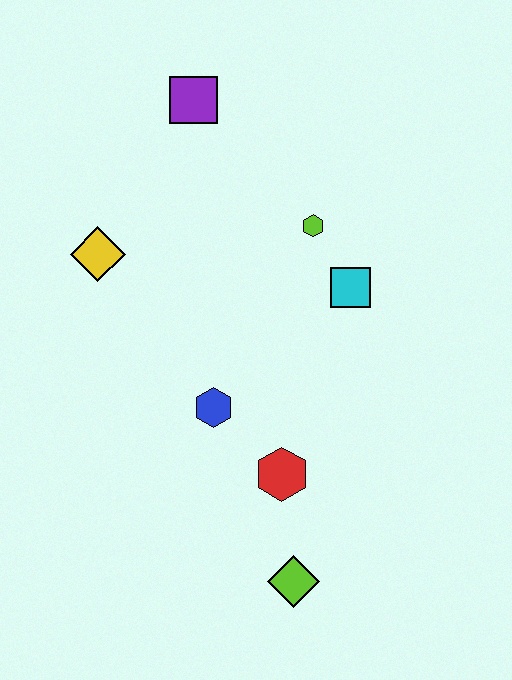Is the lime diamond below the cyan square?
Yes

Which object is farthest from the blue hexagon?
The purple square is farthest from the blue hexagon.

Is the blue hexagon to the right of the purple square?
Yes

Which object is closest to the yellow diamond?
The purple square is closest to the yellow diamond.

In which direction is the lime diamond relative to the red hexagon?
The lime diamond is below the red hexagon.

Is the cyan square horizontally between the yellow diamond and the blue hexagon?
No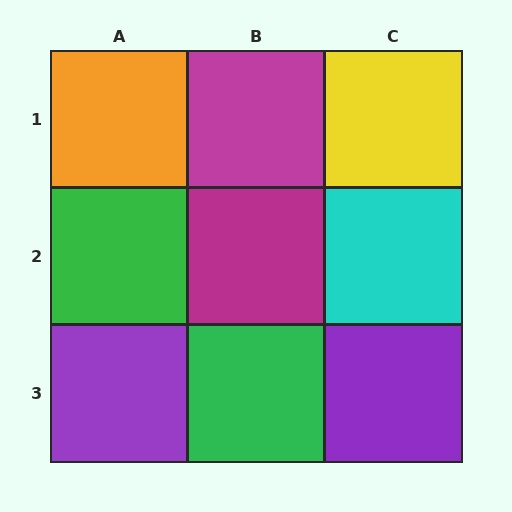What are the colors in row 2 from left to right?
Green, magenta, cyan.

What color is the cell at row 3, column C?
Purple.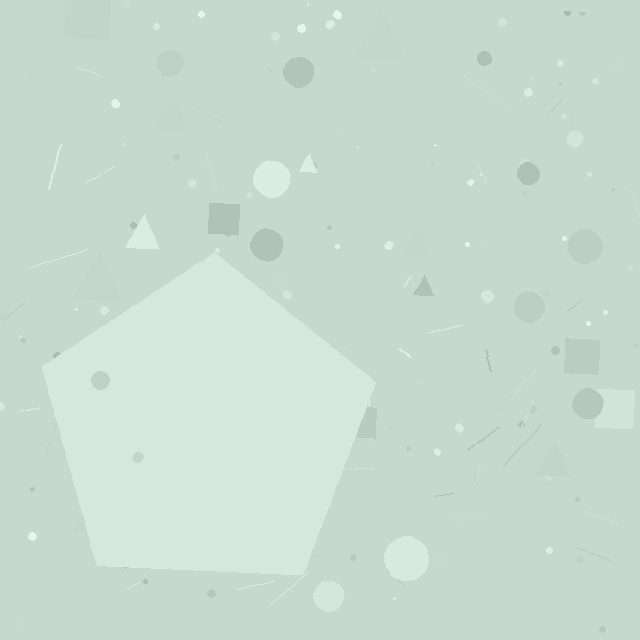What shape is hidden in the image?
A pentagon is hidden in the image.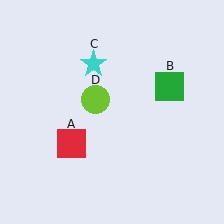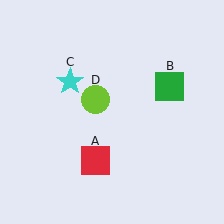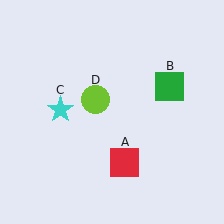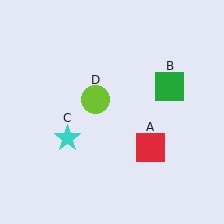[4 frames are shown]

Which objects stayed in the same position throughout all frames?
Green square (object B) and lime circle (object D) remained stationary.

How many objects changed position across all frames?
2 objects changed position: red square (object A), cyan star (object C).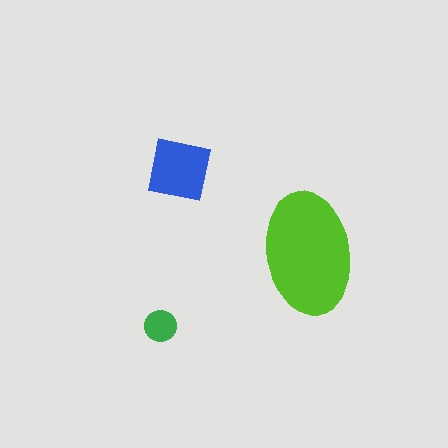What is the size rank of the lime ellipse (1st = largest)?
1st.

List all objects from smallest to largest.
The green circle, the blue square, the lime ellipse.